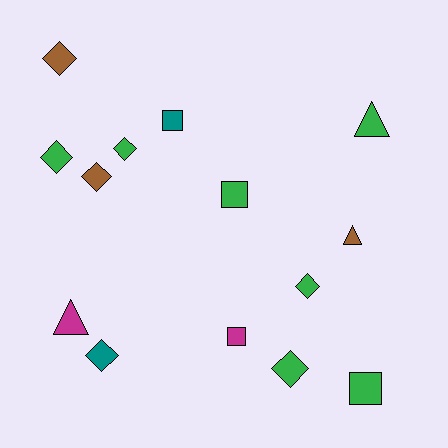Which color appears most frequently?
Green, with 7 objects.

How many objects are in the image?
There are 14 objects.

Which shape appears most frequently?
Diamond, with 7 objects.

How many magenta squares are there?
There is 1 magenta square.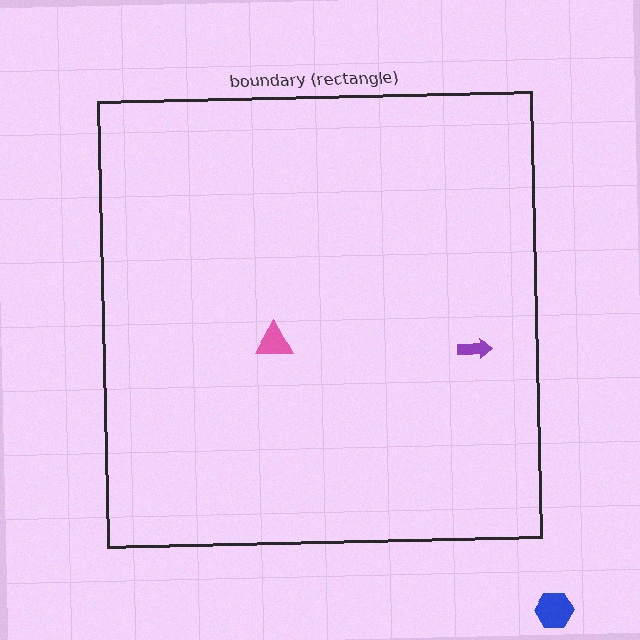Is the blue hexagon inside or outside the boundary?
Outside.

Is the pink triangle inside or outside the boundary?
Inside.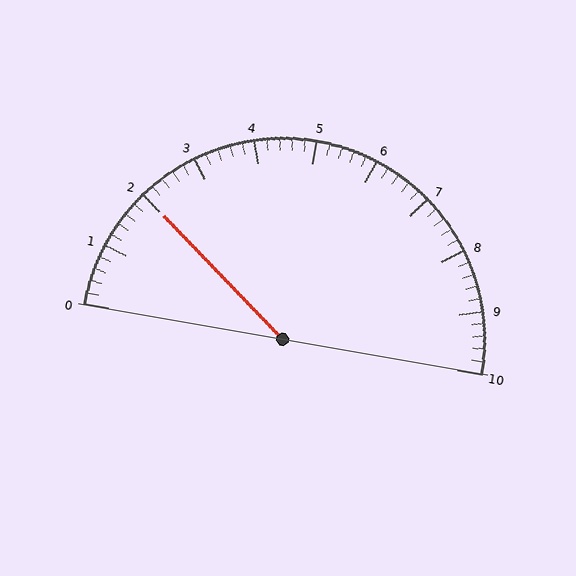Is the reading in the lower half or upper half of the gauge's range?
The reading is in the lower half of the range (0 to 10).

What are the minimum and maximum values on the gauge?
The gauge ranges from 0 to 10.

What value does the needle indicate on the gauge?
The needle indicates approximately 2.0.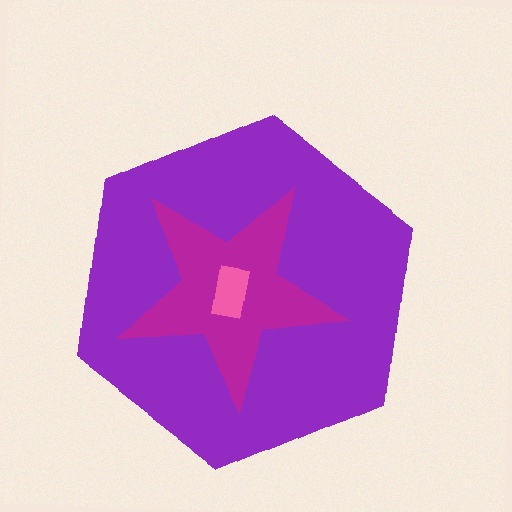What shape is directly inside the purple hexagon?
The magenta star.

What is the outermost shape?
The purple hexagon.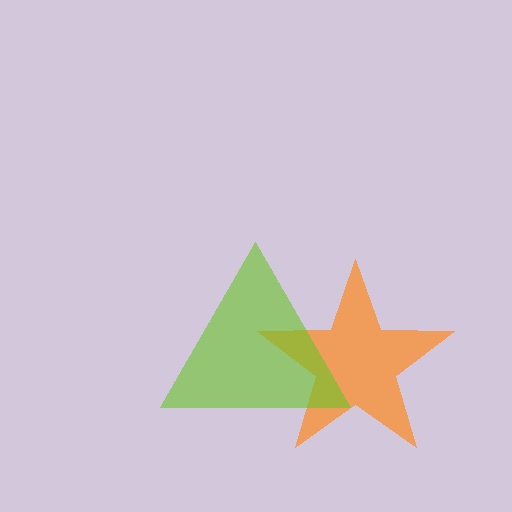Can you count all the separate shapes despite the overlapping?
Yes, there are 2 separate shapes.